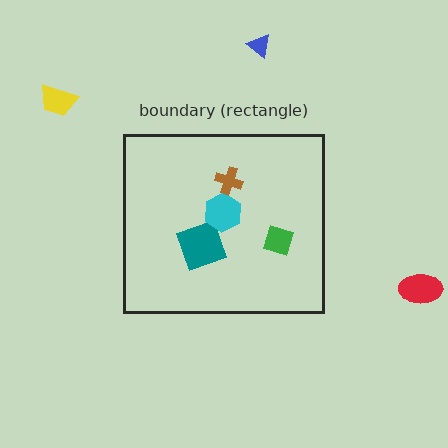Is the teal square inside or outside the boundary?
Inside.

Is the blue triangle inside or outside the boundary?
Outside.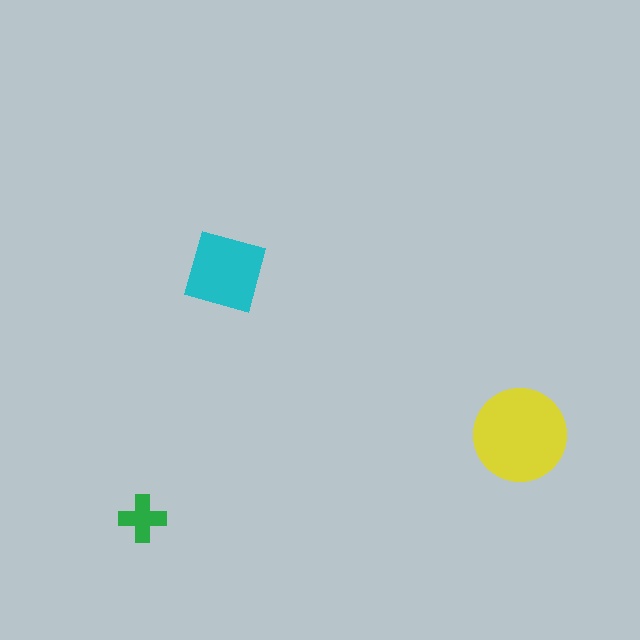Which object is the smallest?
The green cross.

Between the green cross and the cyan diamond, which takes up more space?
The cyan diamond.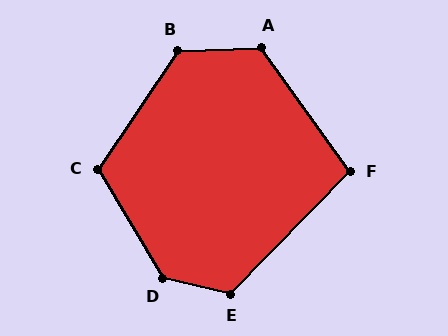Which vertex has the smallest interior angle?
F, at approximately 100 degrees.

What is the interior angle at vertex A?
Approximately 123 degrees (obtuse).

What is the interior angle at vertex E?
Approximately 121 degrees (obtuse).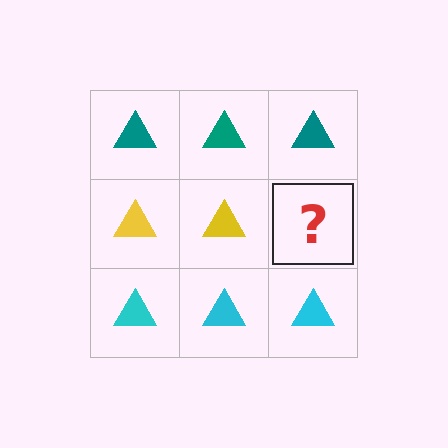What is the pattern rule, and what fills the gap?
The rule is that each row has a consistent color. The gap should be filled with a yellow triangle.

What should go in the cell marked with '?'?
The missing cell should contain a yellow triangle.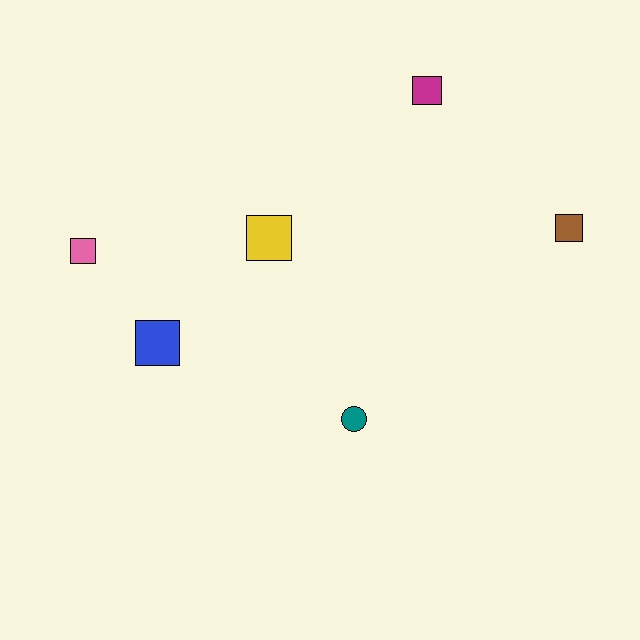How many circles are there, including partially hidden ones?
There is 1 circle.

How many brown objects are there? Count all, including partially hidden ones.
There is 1 brown object.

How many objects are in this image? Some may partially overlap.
There are 6 objects.